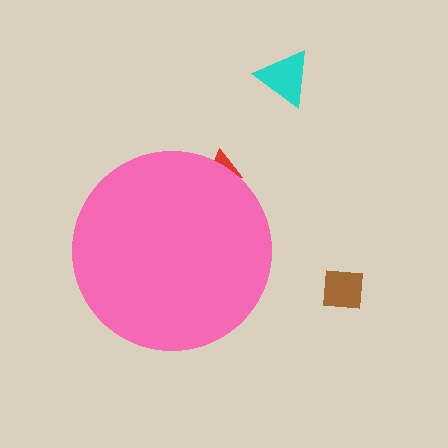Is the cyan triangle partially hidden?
No, the cyan triangle is fully visible.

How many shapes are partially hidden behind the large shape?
1 shape is partially hidden.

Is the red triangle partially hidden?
Yes, the red triangle is partially hidden behind the pink circle.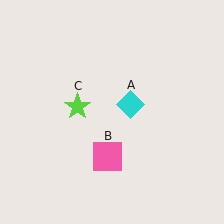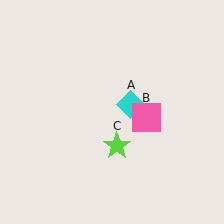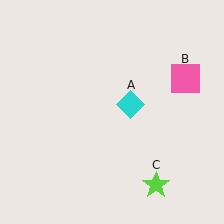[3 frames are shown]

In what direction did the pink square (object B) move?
The pink square (object B) moved up and to the right.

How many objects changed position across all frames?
2 objects changed position: pink square (object B), lime star (object C).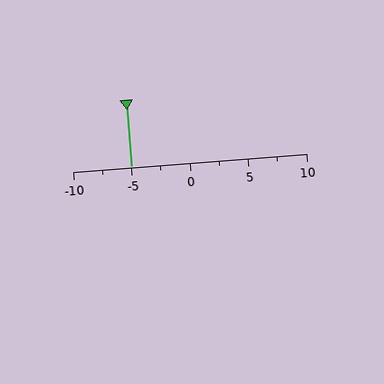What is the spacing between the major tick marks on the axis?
The major ticks are spaced 5 apart.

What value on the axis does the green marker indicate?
The marker indicates approximately -5.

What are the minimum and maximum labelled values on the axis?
The axis runs from -10 to 10.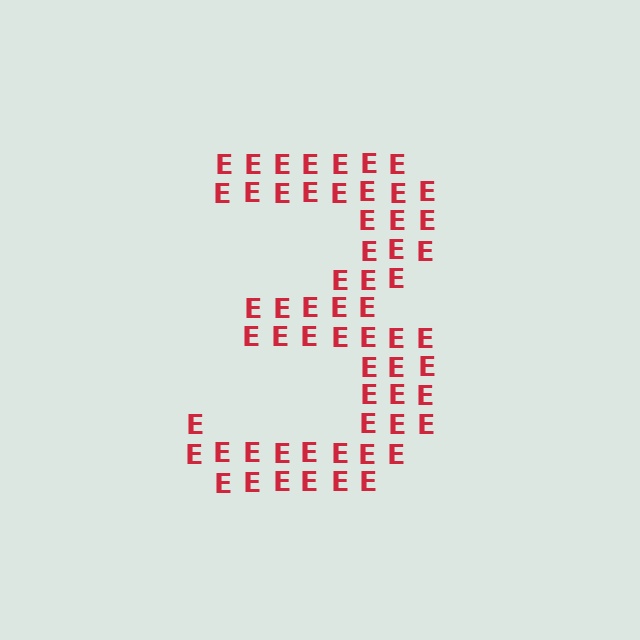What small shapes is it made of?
It is made of small letter E's.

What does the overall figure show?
The overall figure shows the digit 3.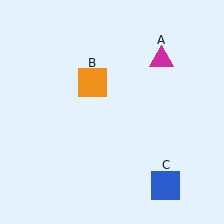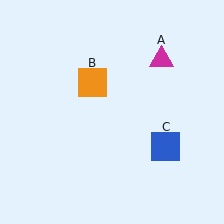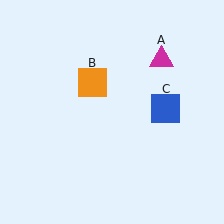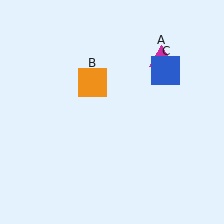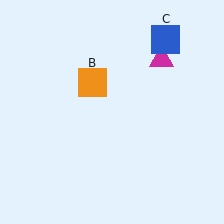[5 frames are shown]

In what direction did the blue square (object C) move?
The blue square (object C) moved up.